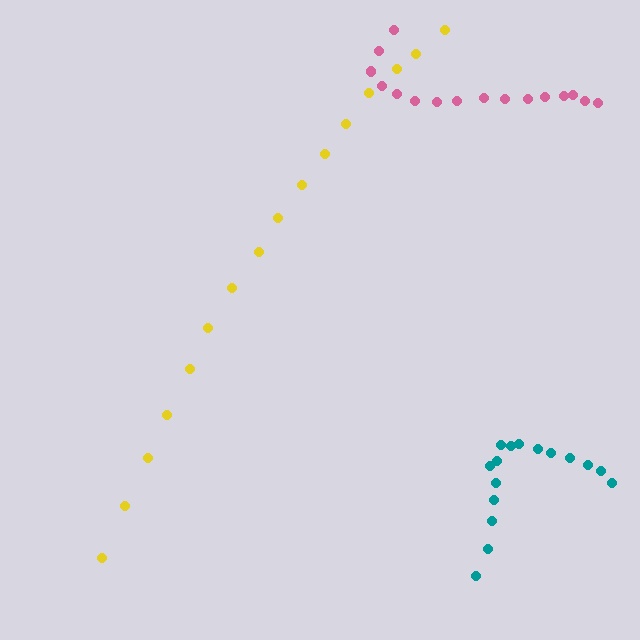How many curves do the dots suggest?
There are 3 distinct paths.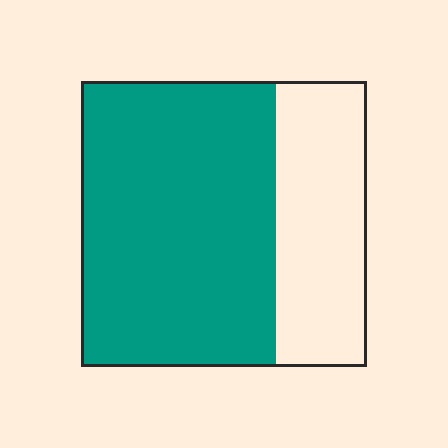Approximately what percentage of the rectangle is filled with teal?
Approximately 70%.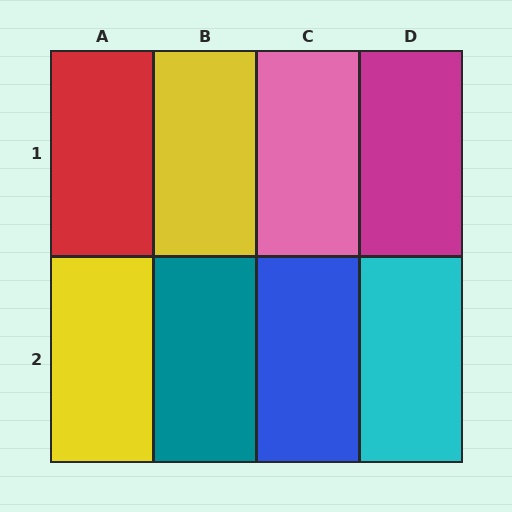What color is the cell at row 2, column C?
Blue.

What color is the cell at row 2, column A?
Yellow.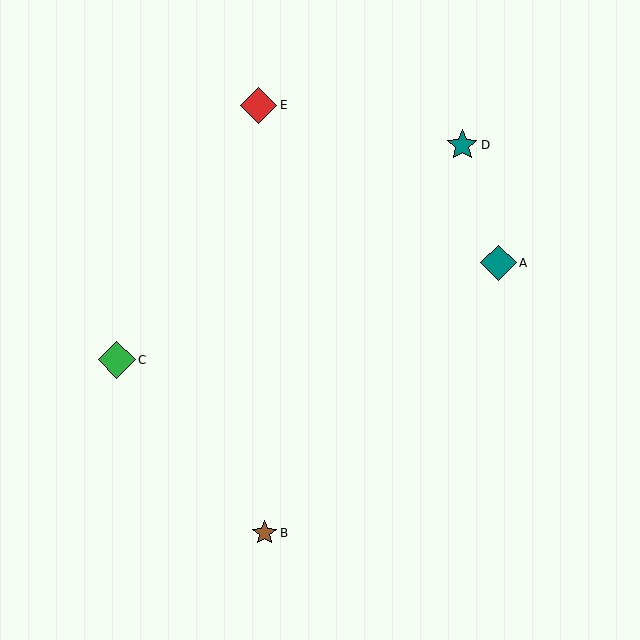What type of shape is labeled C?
Shape C is a green diamond.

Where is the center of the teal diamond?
The center of the teal diamond is at (498, 263).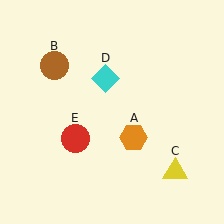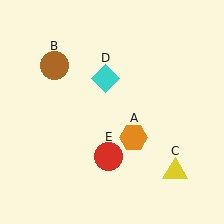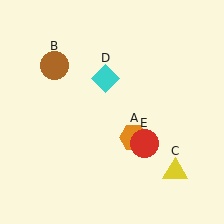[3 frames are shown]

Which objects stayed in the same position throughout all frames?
Orange hexagon (object A) and brown circle (object B) and yellow triangle (object C) and cyan diamond (object D) remained stationary.